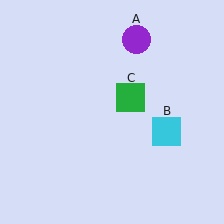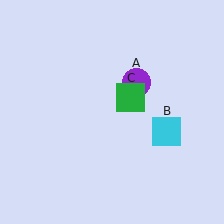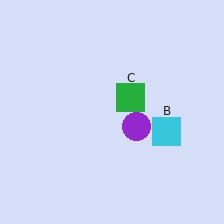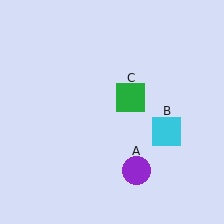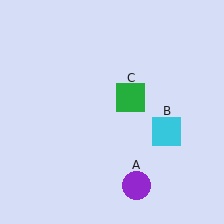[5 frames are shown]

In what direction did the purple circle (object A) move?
The purple circle (object A) moved down.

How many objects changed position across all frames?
1 object changed position: purple circle (object A).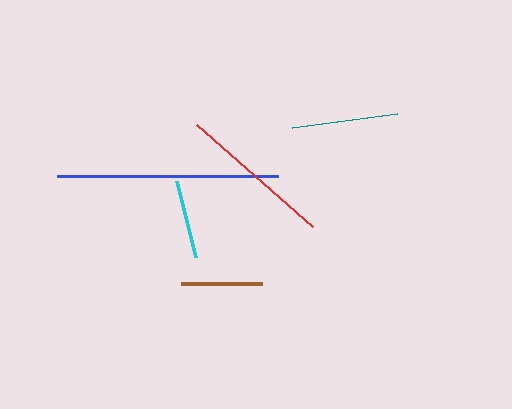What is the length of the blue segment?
The blue segment is approximately 221 pixels long.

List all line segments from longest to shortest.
From longest to shortest: blue, red, teal, brown, cyan.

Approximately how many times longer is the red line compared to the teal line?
The red line is approximately 1.5 times the length of the teal line.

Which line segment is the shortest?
The cyan line is the shortest at approximately 78 pixels.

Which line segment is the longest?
The blue line is the longest at approximately 221 pixels.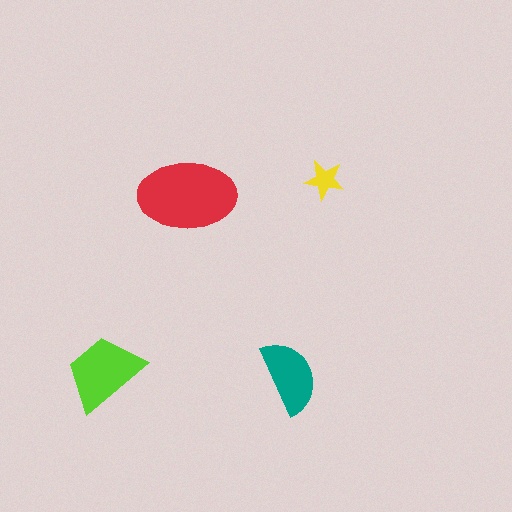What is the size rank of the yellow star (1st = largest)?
4th.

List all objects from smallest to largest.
The yellow star, the teal semicircle, the lime trapezoid, the red ellipse.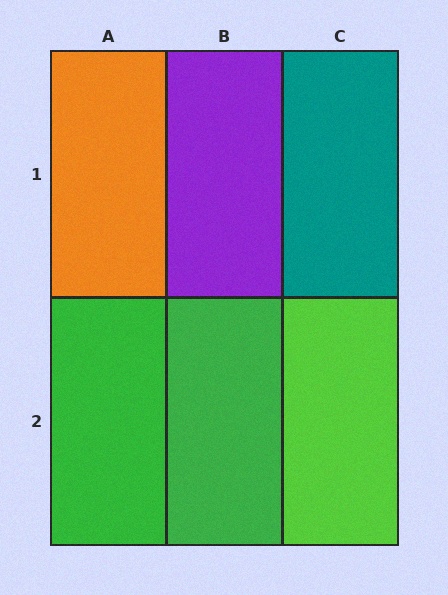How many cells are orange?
1 cell is orange.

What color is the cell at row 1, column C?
Teal.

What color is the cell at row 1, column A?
Orange.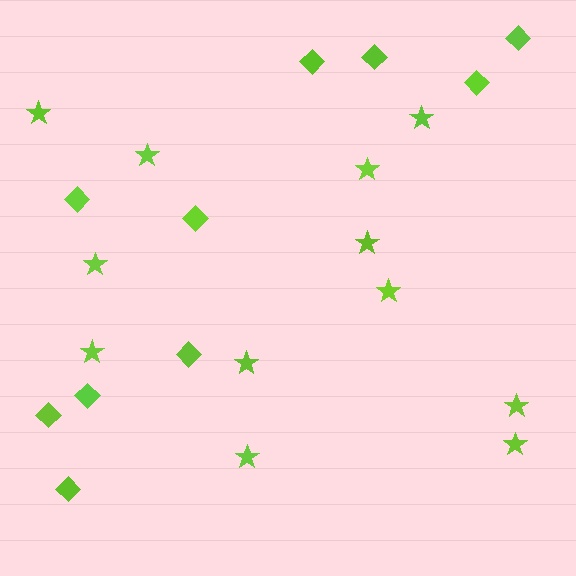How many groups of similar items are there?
There are 2 groups: one group of stars (12) and one group of diamonds (10).